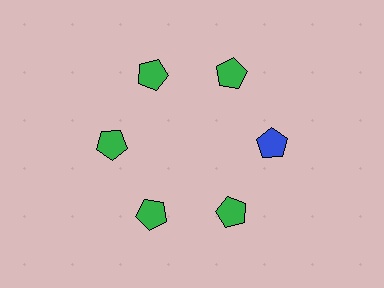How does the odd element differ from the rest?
It has a different color: blue instead of green.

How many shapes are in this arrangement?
There are 6 shapes arranged in a ring pattern.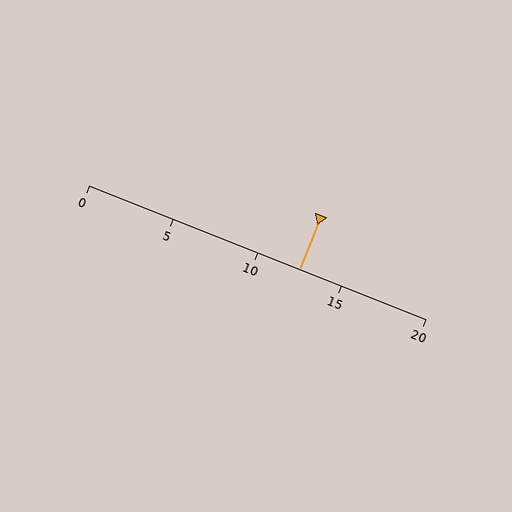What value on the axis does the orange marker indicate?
The marker indicates approximately 12.5.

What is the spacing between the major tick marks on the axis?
The major ticks are spaced 5 apart.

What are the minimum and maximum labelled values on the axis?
The axis runs from 0 to 20.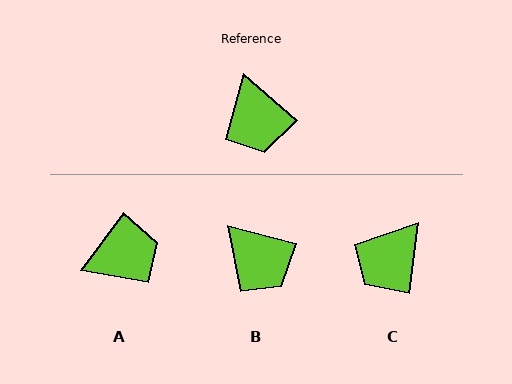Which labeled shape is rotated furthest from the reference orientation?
A, about 95 degrees away.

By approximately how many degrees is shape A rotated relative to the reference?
Approximately 95 degrees counter-clockwise.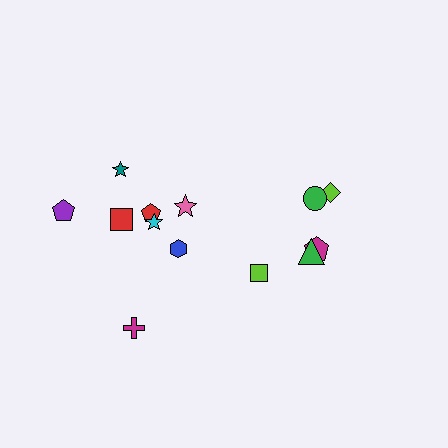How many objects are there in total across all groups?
There are 13 objects.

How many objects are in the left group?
There are 8 objects.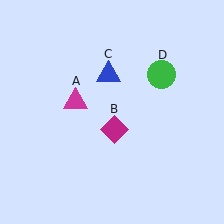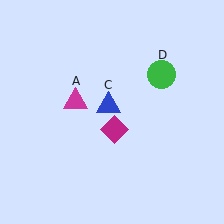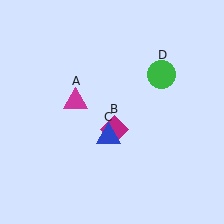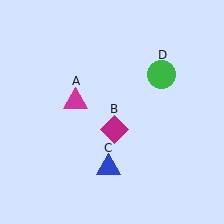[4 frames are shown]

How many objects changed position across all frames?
1 object changed position: blue triangle (object C).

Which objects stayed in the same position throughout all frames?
Magenta triangle (object A) and magenta diamond (object B) and green circle (object D) remained stationary.